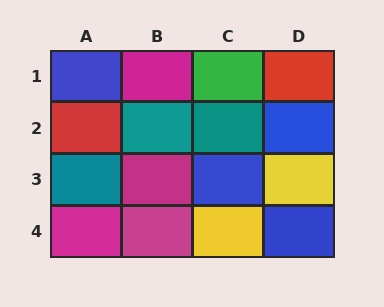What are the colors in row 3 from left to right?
Teal, magenta, blue, yellow.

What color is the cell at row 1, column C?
Green.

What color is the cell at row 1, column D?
Red.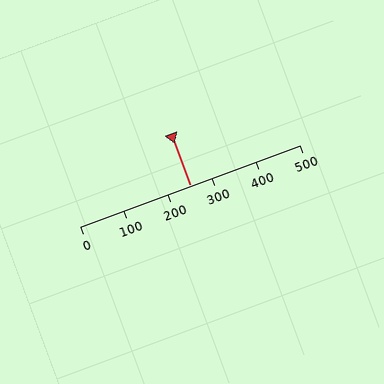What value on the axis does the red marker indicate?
The marker indicates approximately 250.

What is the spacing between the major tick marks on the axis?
The major ticks are spaced 100 apart.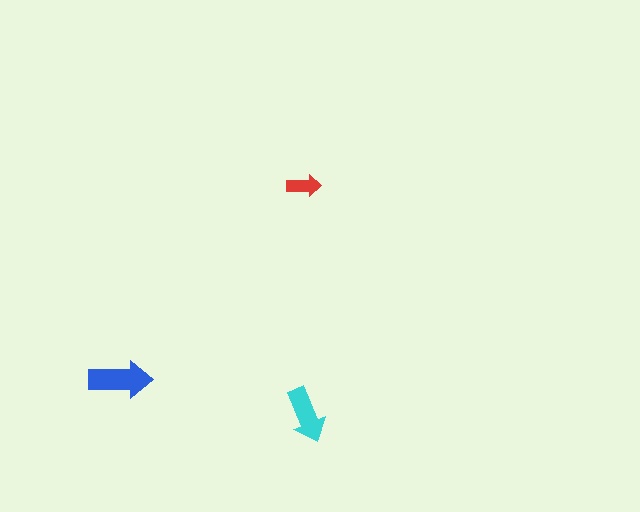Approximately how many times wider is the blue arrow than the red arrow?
About 2 times wider.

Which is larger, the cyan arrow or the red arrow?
The cyan one.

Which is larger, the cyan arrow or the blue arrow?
The blue one.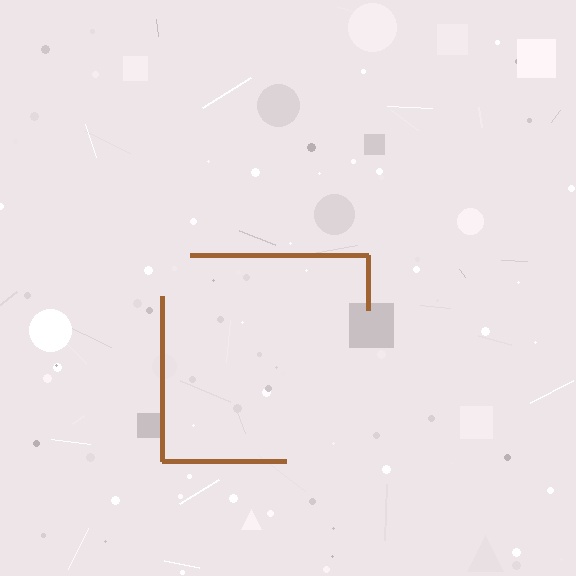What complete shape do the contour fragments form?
The contour fragments form a square.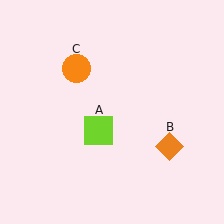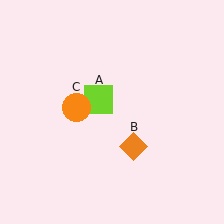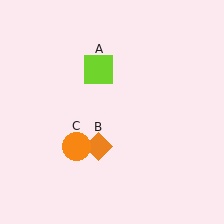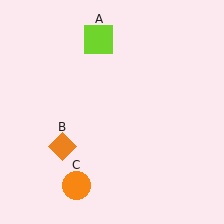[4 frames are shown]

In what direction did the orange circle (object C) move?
The orange circle (object C) moved down.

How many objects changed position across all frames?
3 objects changed position: lime square (object A), orange diamond (object B), orange circle (object C).